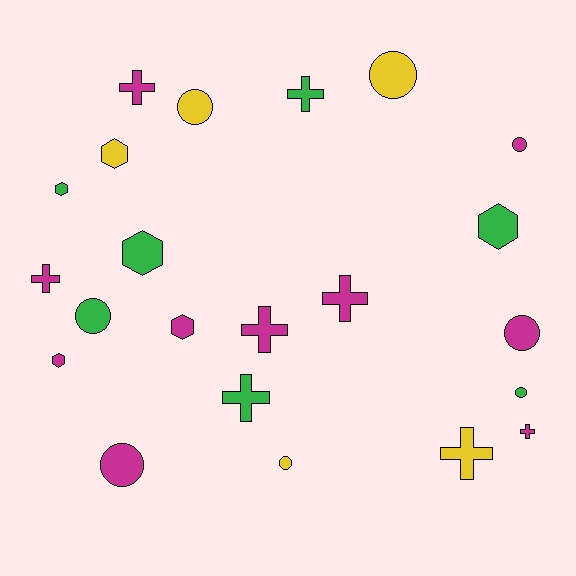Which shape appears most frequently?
Cross, with 8 objects.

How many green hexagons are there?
There are 3 green hexagons.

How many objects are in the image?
There are 22 objects.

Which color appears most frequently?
Magenta, with 10 objects.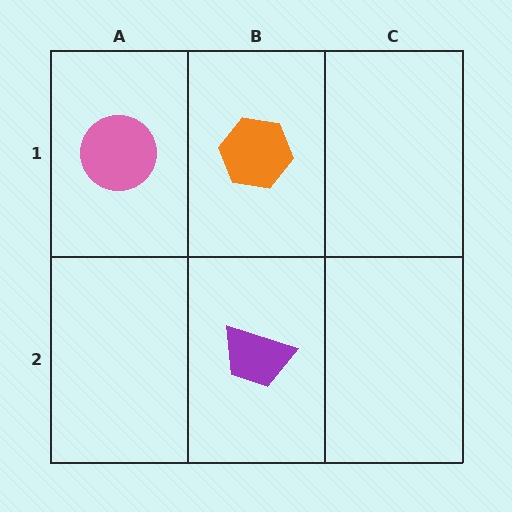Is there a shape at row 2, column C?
No, that cell is empty.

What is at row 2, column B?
A purple trapezoid.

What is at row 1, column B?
An orange hexagon.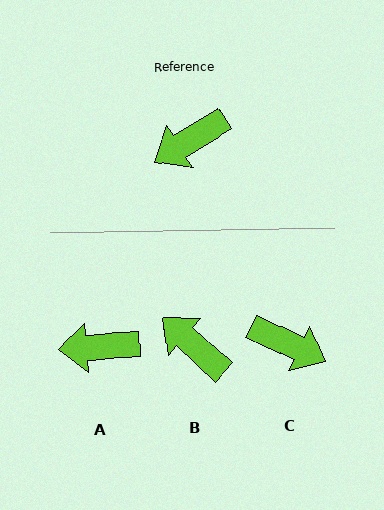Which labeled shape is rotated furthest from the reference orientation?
C, about 123 degrees away.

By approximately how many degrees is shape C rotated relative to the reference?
Approximately 123 degrees counter-clockwise.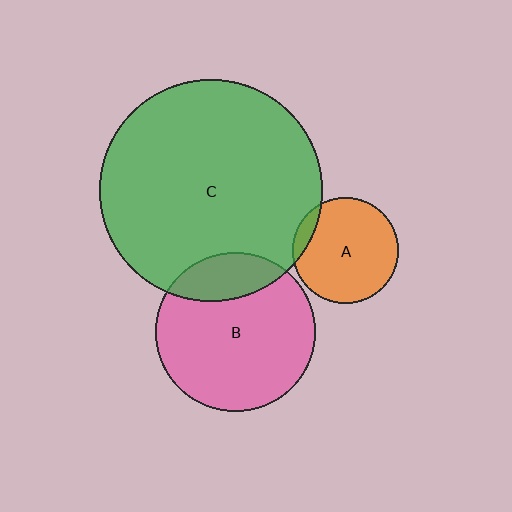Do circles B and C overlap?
Yes.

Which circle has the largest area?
Circle C (green).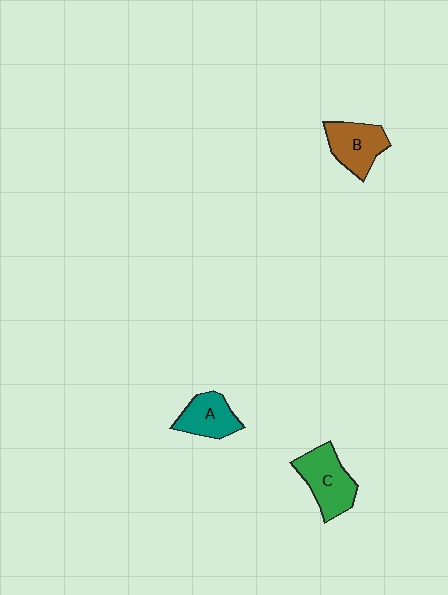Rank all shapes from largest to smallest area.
From largest to smallest: C (green), B (brown), A (teal).